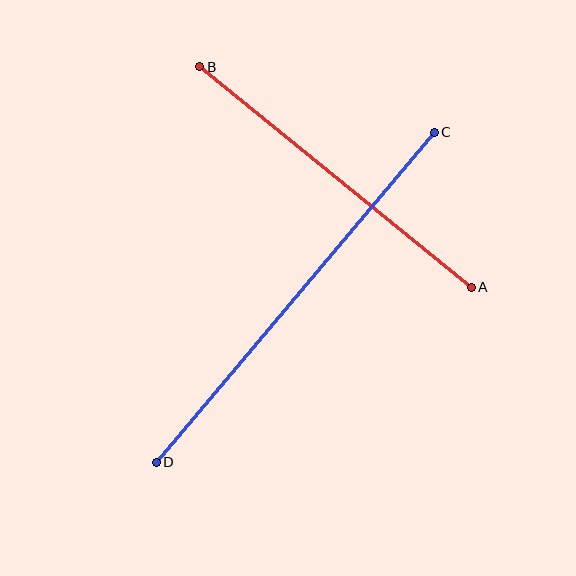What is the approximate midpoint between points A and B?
The midpoint is at approximately (335, 177) pixels.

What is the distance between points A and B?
The distance is approximately 350 pixels.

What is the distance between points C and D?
The distance is approximately 432 pixels.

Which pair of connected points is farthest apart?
Points C and D are farthest apart.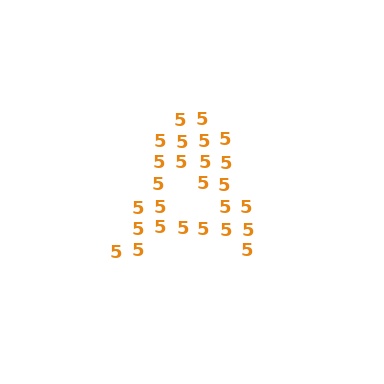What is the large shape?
The large shape is the letter A.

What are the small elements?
The small elements are digit 5's.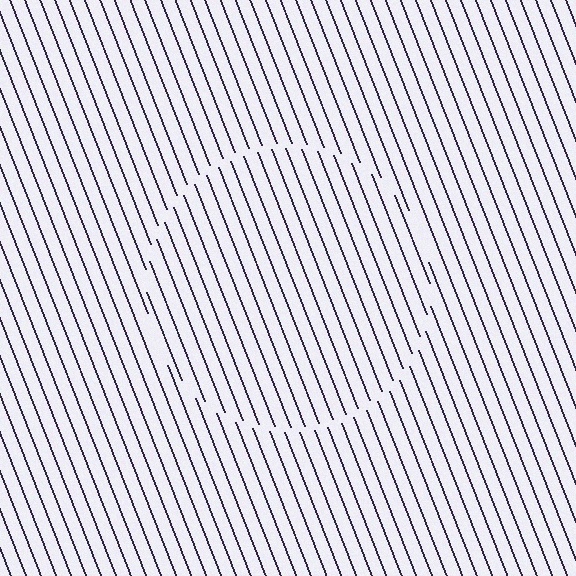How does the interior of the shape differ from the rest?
The interior of the shape contains the same grating, shifted by half a period — the contour is defined by the phase discontinuity where line-ends from the inner and outer gratings abut.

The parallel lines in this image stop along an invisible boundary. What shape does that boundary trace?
An illusory circle. The interior of the shape contains the same grating, shifted by half a period — the contour is defined by the phase discontinuity where line-ends from the inner and outer gratings abut.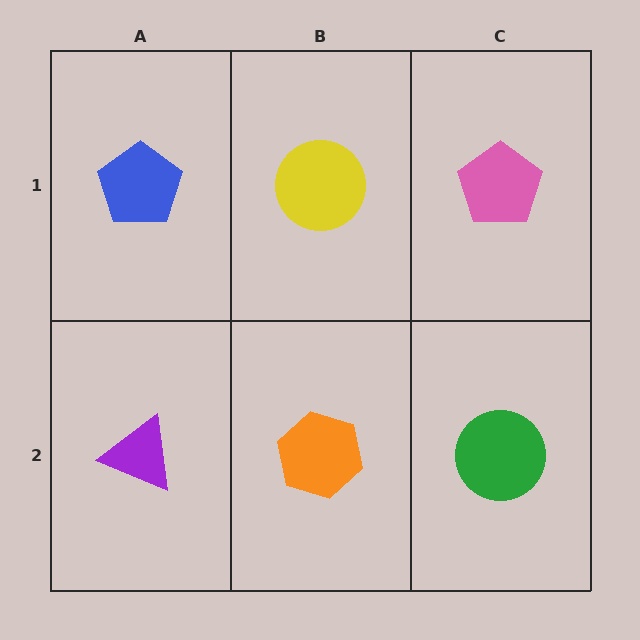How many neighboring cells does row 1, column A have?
2.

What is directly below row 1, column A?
A purple triangle.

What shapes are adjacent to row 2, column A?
A blue pentagon (row 1, column A), an orange hexagon (row 2, column B).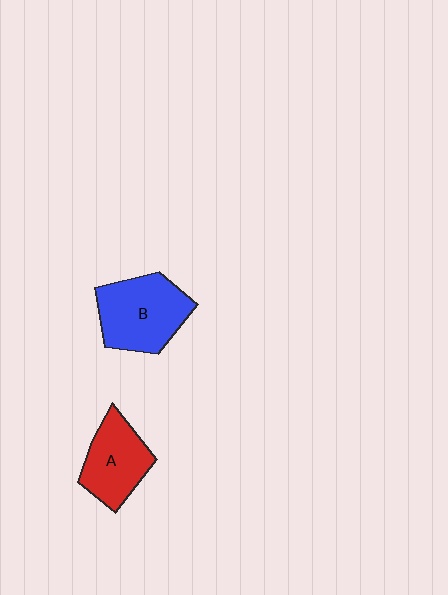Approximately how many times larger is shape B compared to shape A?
Approximately 1.3 times.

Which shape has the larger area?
Shape B (blue).